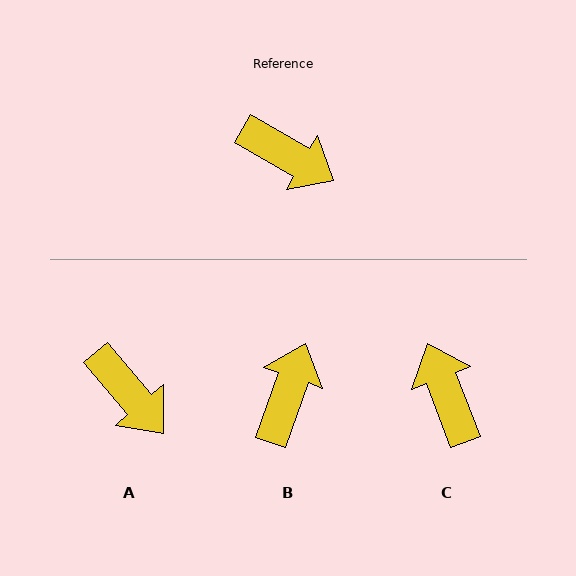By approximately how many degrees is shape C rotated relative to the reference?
Approximately 141 degrees counter-clockwise.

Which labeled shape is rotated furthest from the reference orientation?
C, about 141 degrees away.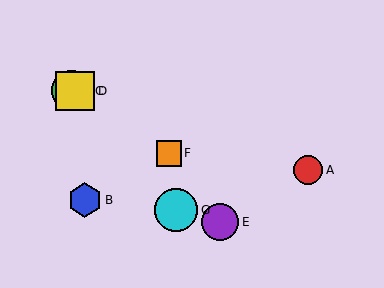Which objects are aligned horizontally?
Objects C, D are aligned horizontally.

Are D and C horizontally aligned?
Yes, both are at y≈91.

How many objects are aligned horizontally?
2 objects (C, D) are aligned horizontally.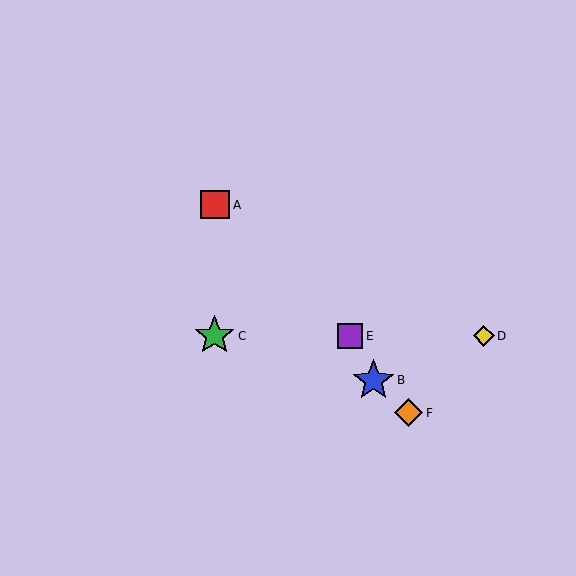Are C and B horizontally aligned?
No, C is at y≈336 and B is at y≈380.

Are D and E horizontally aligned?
Yes, both are at y≈336.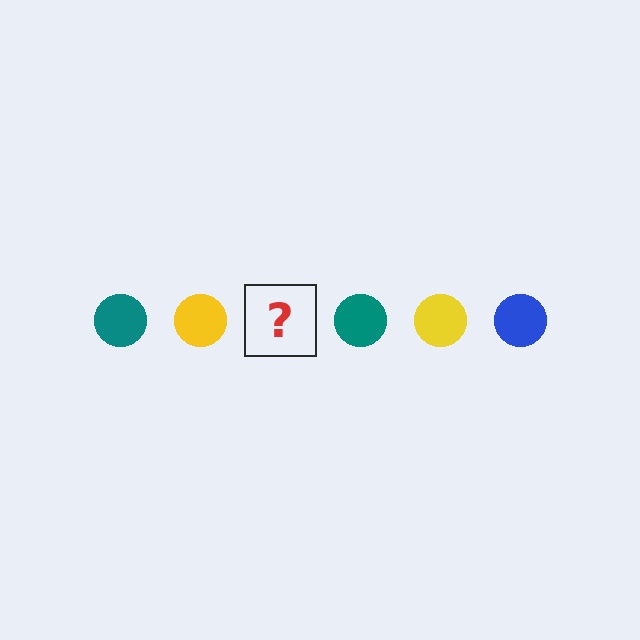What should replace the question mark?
The question mark should be replaced with a blue circle.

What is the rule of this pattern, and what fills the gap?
The rule is that the pattern cycles through teal, yellow, blue circles. The gap should be filled with a blue circle.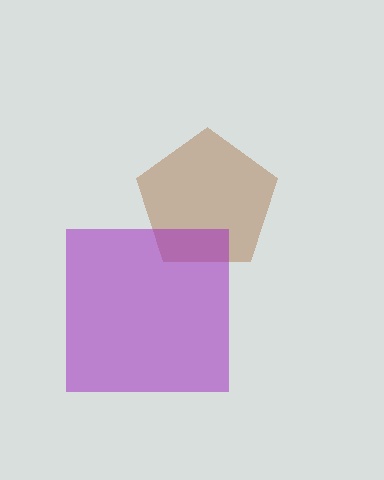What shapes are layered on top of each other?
The layered shapes are: a brown pentagon, a purple square.